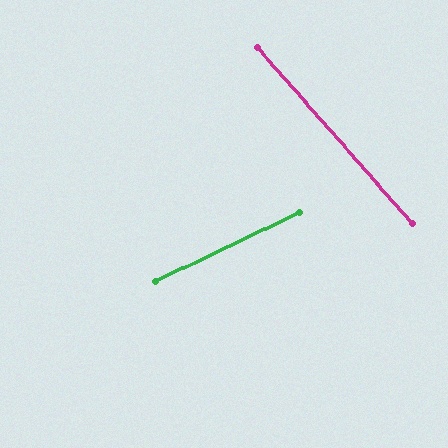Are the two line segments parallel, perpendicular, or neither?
Neither parallel nor perpendicular — they differ by about 74°.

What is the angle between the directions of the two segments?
Approximately 74 degrees.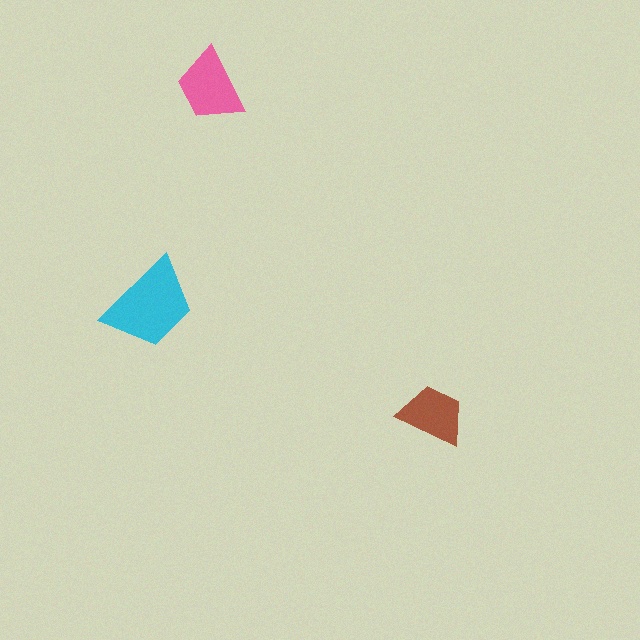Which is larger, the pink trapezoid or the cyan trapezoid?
The cyan one.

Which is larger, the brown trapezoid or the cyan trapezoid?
The cyan one.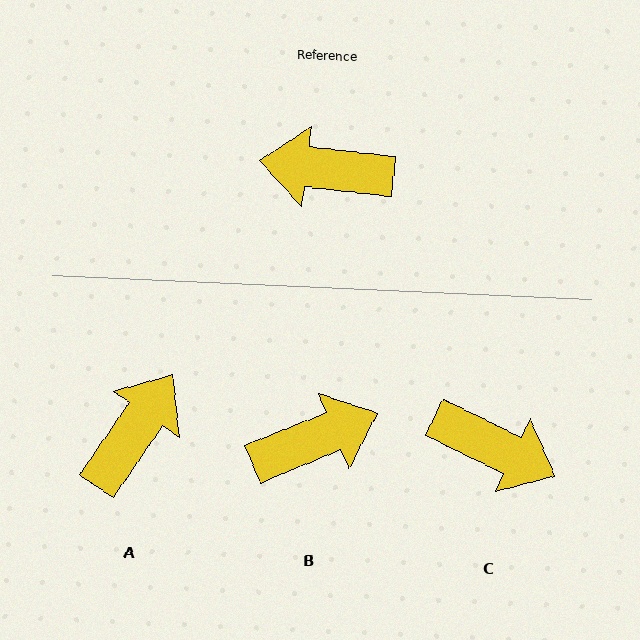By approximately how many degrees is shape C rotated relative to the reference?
Approximately 161 degrees counter-clockwise.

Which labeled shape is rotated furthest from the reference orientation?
C, about 161 degrees away.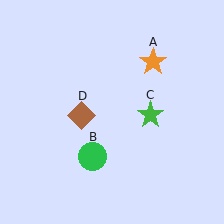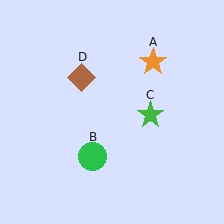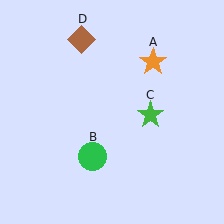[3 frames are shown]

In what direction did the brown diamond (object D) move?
The brown diamond (object D) moved up.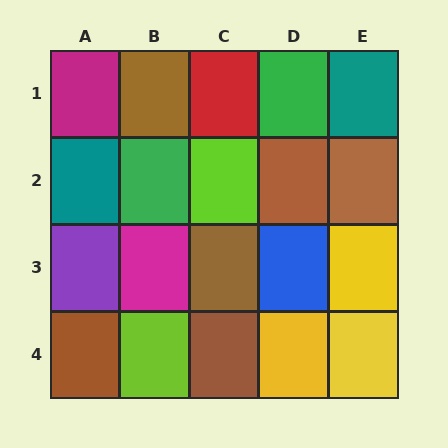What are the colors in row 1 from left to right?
Magenta, brown, red, green, teal.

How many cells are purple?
1 cell is purple.